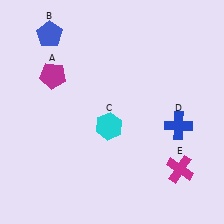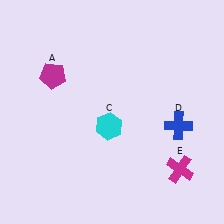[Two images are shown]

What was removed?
The blue pentagon (B) was removed in Image 2.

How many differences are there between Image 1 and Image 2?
There is 1 difference between the two images.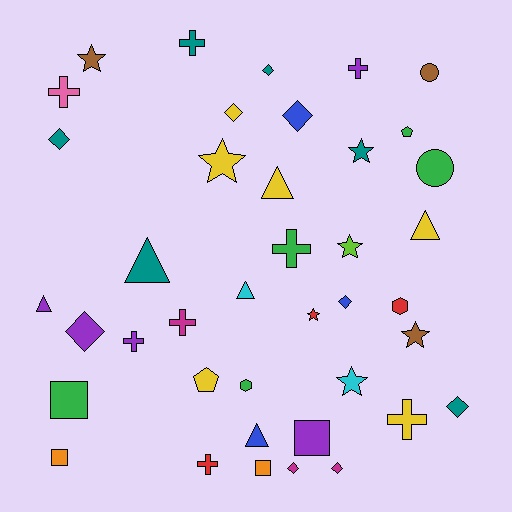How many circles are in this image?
There are 2 circles.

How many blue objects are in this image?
There are 3 blue objects.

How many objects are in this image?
There are 40 objects.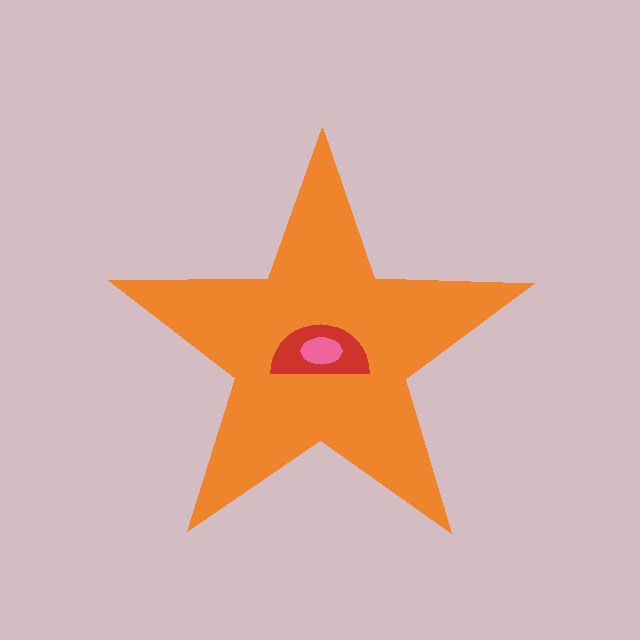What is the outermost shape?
The orange star.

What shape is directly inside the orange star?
The red semicircle.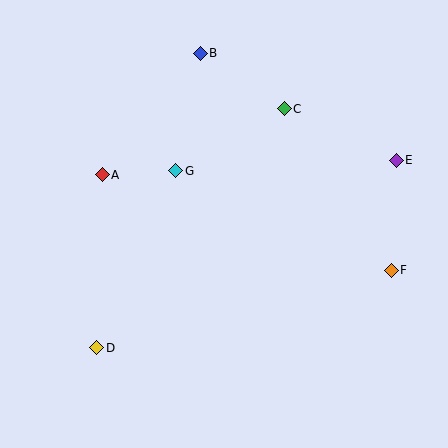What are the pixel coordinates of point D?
Point D is at (97, 348).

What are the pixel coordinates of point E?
Point E is at (396, 161).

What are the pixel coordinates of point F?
Point F is at (391, 270).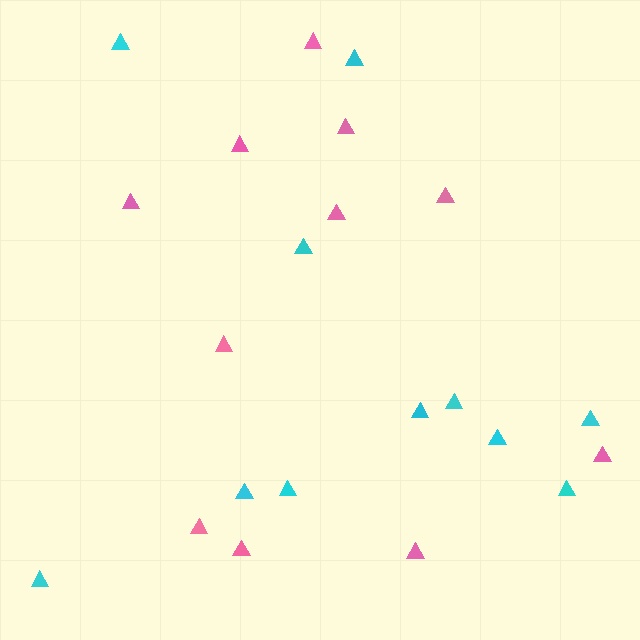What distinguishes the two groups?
There are 2 groups: one group of pink triangles (11) and one group of cyan triangles (11).